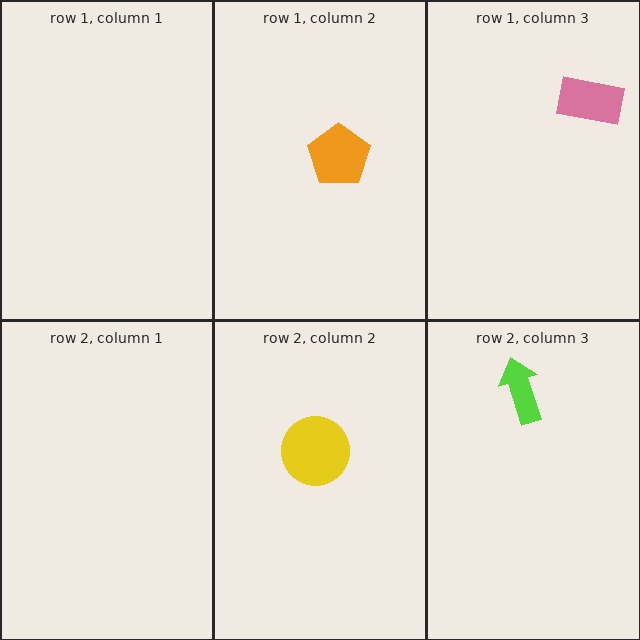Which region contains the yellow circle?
The row 2, column 2 region.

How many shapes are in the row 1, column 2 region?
1.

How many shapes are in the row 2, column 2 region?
1.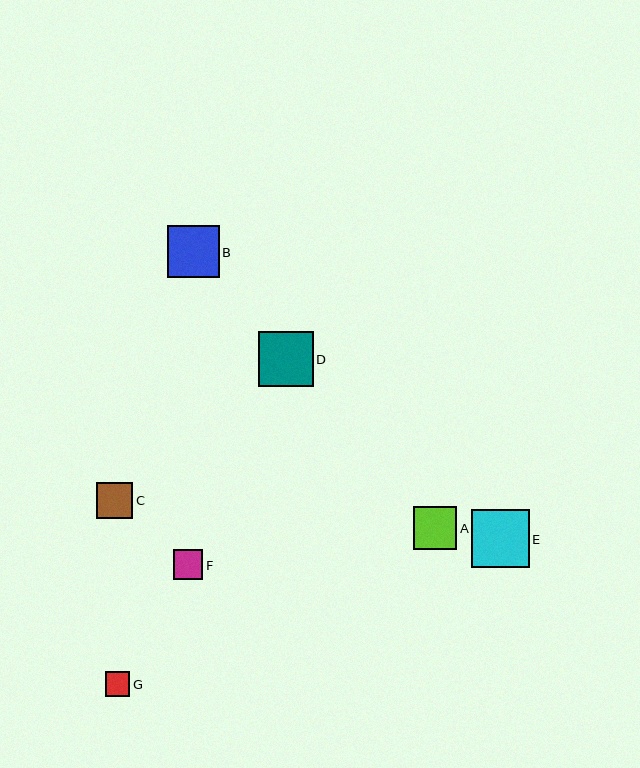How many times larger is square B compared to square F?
Square B is approximately 1.8 times the size of square F.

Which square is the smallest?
Square G is the smallest with a size of approximately 24 pixels.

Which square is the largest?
Square E is the largest with a size of approximately 58 pixels.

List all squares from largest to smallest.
From largest to smallest: E, D, B, A, C, F, G.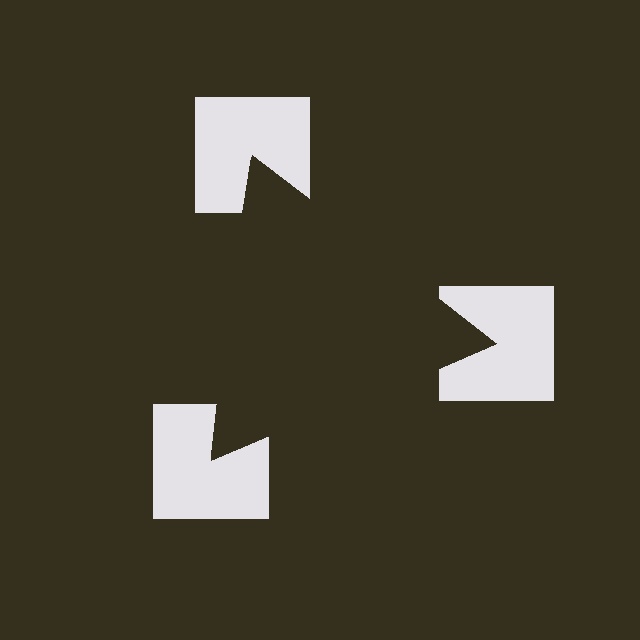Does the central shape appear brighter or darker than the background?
It typically appears slightly darker than the background, even though no actual brightness change is drawn.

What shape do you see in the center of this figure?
An illusory triangle — its edges are inferred from the aligned wedge cuts in the notched squares, not physically drawn.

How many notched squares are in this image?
There are 3 — one at each vertex of the illusory triangle.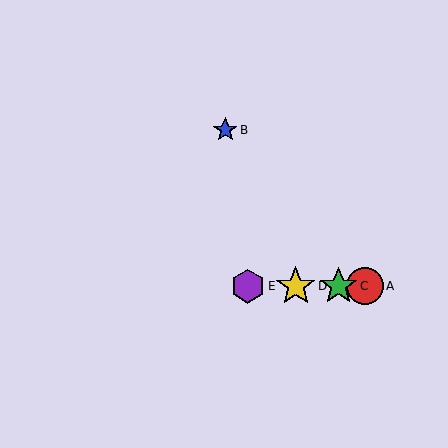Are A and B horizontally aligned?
No, A is at y≈286 and B is at y≈130.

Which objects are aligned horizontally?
Objects A, C, D, E are aligned horizontally.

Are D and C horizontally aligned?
Yes, both are at y≈286.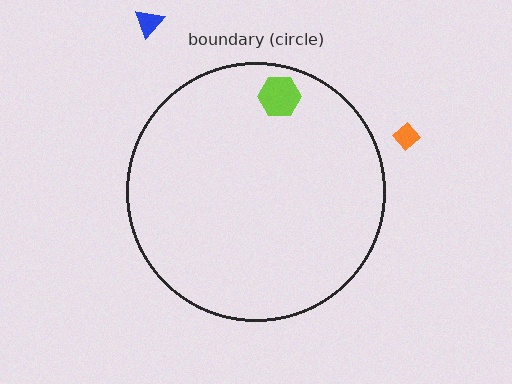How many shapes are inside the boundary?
1 inside, 2 outside.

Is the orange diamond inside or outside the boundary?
Outside.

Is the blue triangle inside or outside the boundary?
Outside.